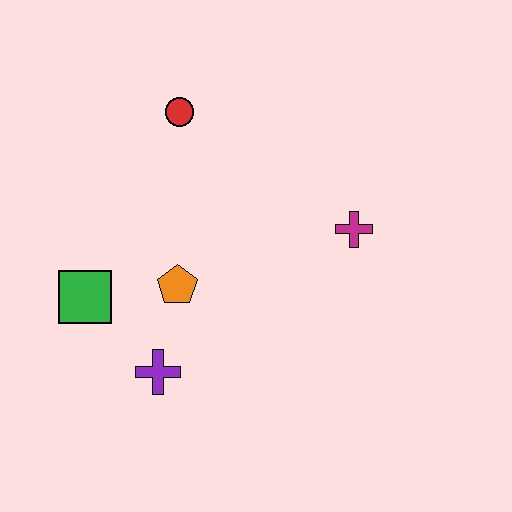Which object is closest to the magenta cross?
The orange pentagon is closest to the magenta cross.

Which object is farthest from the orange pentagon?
The magenta cross is farthest from the orange pentagon.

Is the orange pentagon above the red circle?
No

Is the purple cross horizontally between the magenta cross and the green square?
Yes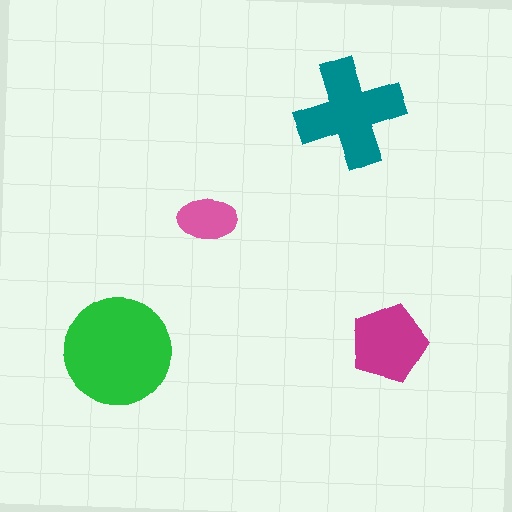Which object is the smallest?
The pink ellipse.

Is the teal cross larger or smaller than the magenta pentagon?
Larger.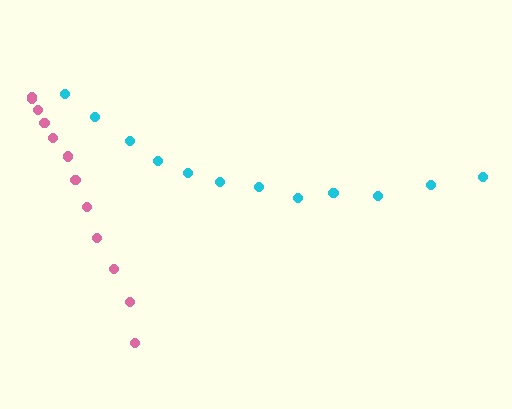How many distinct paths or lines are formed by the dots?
There are 2 distinct paths.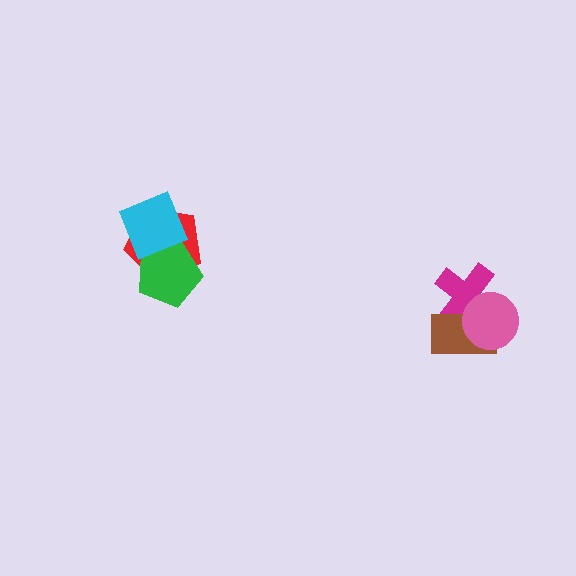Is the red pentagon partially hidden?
Yes, it is partially covered by another shape.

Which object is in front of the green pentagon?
The cyan square is in front of the green pentagon.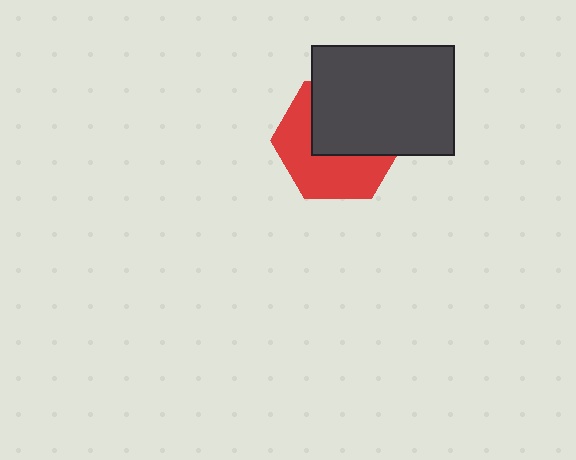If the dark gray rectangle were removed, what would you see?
You would see the complete red hexagon.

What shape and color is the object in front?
The object in front is a dark gray rectangle.